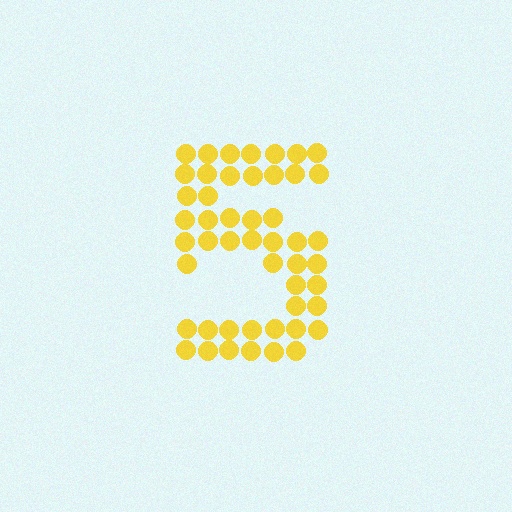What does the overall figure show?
The overall figure shows the digit 5.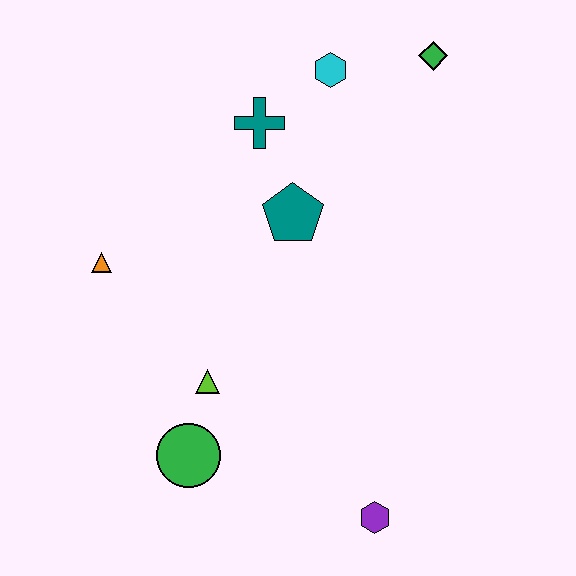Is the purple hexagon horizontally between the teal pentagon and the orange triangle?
No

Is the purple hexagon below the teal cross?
Yes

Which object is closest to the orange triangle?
The lime triangle is closest to the orange triangle.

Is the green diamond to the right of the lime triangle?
Yes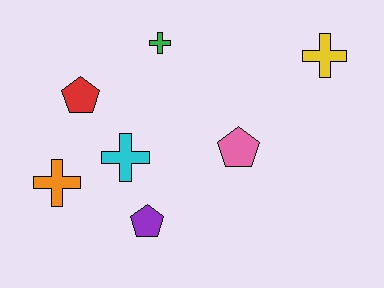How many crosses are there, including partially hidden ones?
There are 4 crosses.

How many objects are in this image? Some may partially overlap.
There are 7 objects.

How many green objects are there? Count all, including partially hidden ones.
There is 1 green object.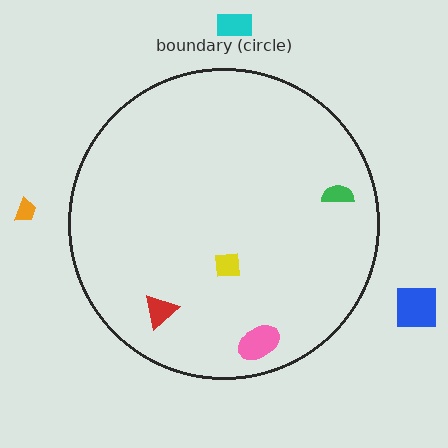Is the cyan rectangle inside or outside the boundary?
Outside.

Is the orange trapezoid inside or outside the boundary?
Outside.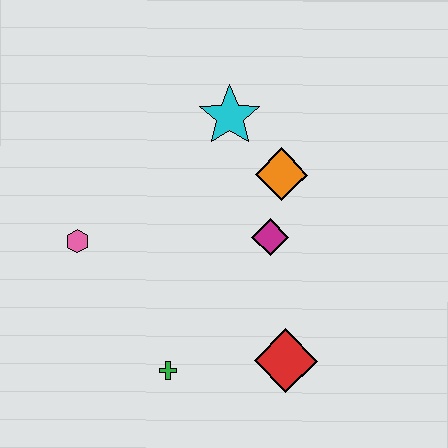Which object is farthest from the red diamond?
The cyan star is farthest from the red diamond.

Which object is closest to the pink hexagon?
The green cross is closest to the pink hexagon.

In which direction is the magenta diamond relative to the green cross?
The magenta diamond is above the green cross.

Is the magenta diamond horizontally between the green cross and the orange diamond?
Yes